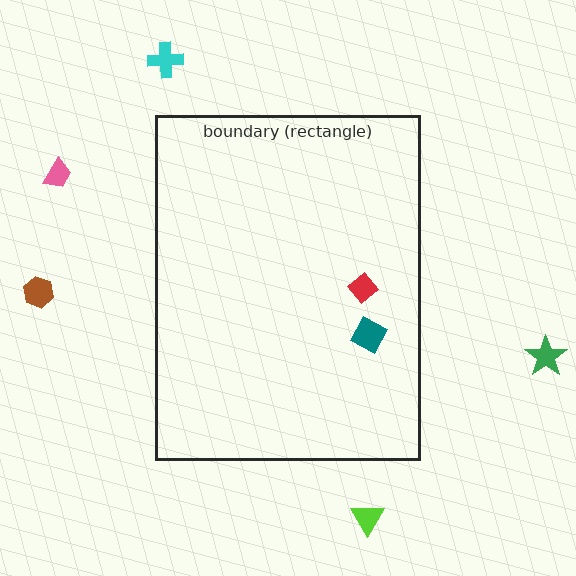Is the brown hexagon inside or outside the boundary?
Outside.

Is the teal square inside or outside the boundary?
Inside.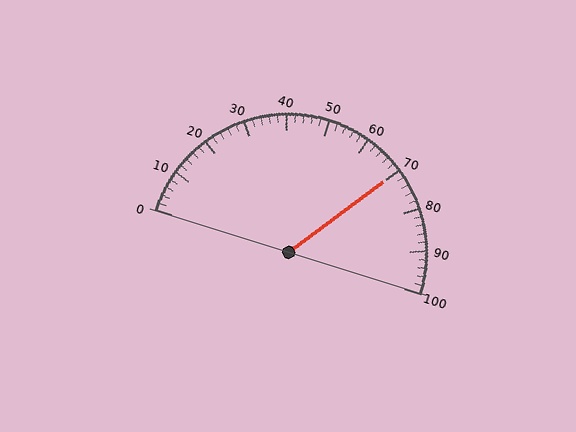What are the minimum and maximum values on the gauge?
The gauge ranges from 0 to 100.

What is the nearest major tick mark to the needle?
The nearest major tick mark is 70.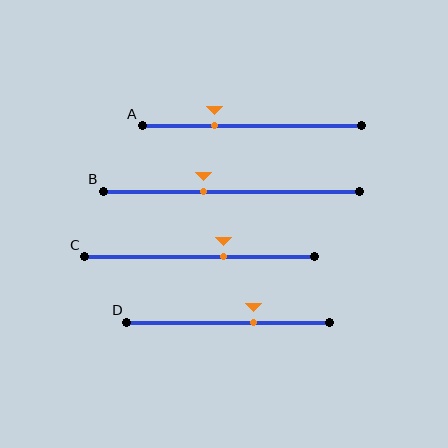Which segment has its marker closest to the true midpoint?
Segment C has its marker closest to the true midpoint.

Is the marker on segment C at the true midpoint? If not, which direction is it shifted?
No, the marker on segment C is shifted to the right by about 10% of the segment length.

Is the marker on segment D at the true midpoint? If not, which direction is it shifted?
No, the marker on segment D is shifted to the right by about 12% of the segment length.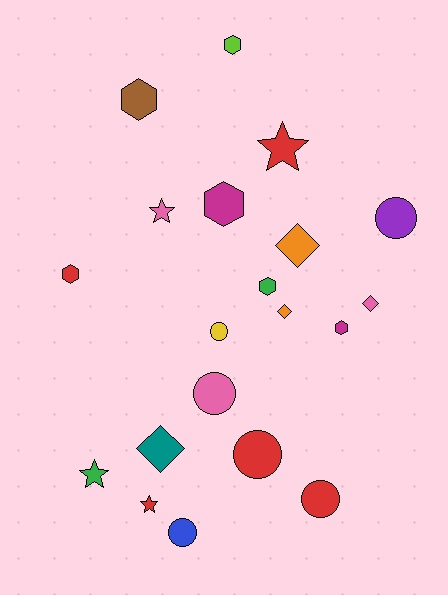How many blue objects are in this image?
There is 1 blue object.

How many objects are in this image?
There are 20 objects.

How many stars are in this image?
There are 4 stars.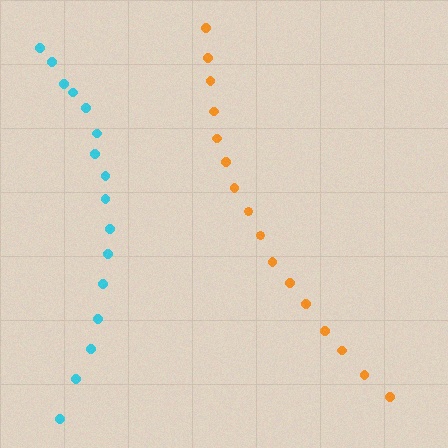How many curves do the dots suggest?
There are 2 distinct paths.